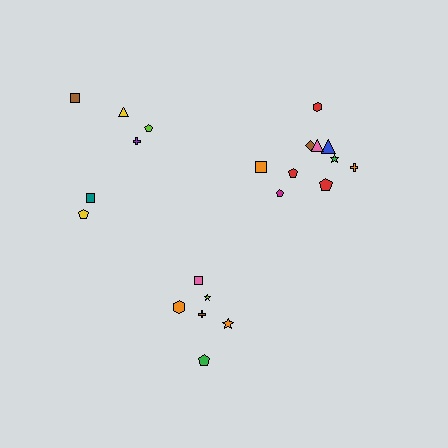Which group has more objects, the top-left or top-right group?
The top-right group.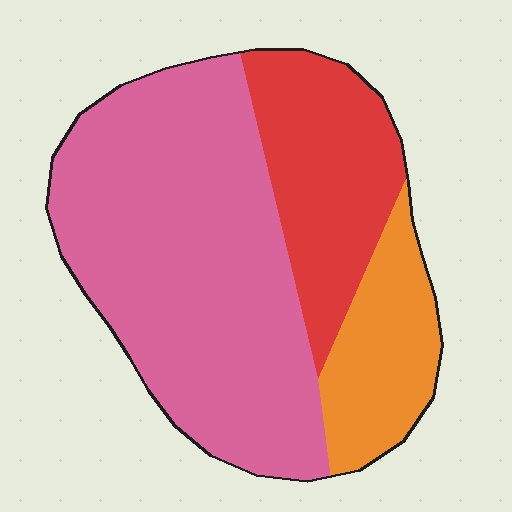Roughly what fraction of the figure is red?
Red covers roughly 25% of the figure.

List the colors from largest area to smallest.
From largest to smallest: pink, red, orange.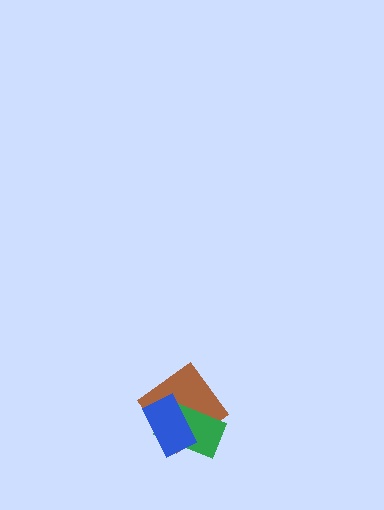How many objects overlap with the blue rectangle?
2 objects overlap with the blue rectangle.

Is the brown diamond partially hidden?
Yes, it is partially covered by another shape.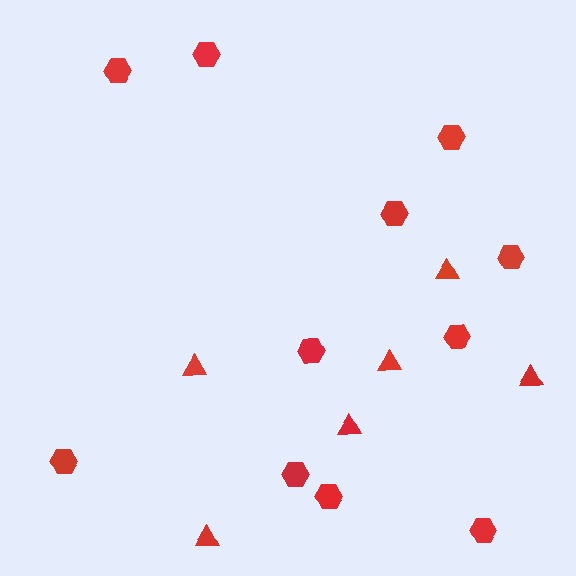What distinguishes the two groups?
There are 2 groups: one group of triangles (6) and one group of hexagons (11).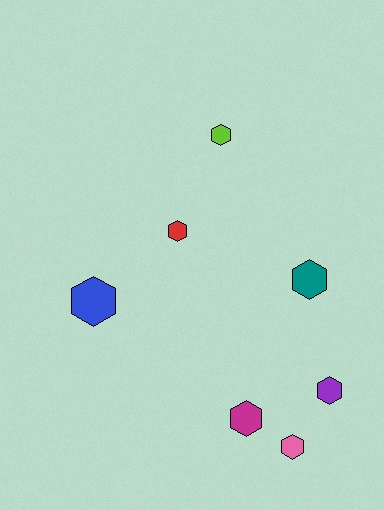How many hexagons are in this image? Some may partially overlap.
There are 7 hexagons.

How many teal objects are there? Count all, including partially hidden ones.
There is 1 teal object.